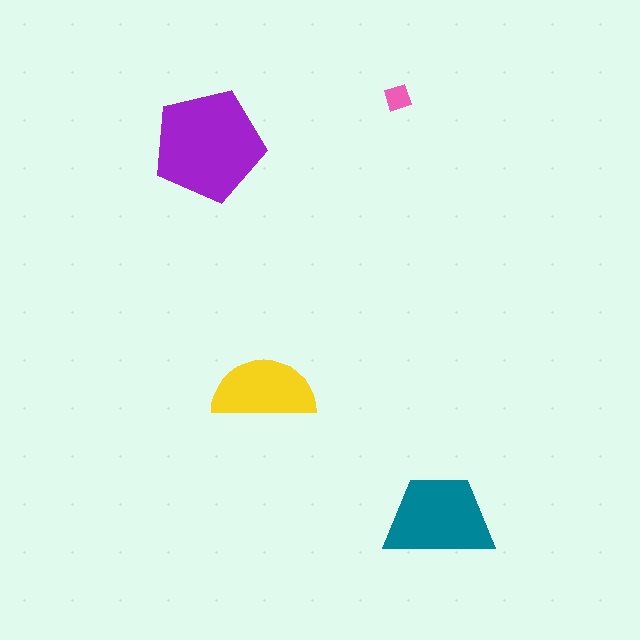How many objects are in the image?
There are 4 objects in the image.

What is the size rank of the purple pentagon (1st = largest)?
1st.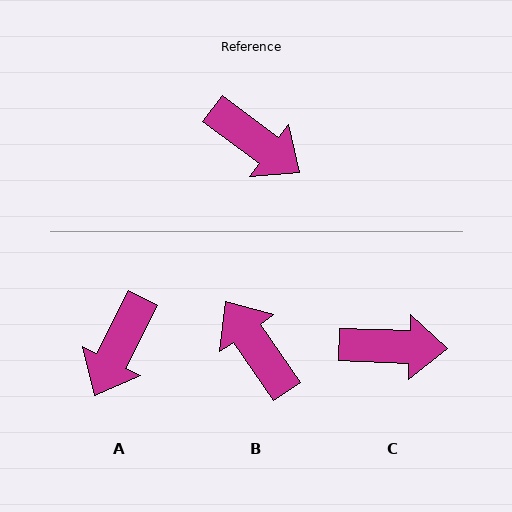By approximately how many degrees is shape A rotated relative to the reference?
Approximately 80 degrees clockwise.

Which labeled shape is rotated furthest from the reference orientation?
B, about 161 degrees away.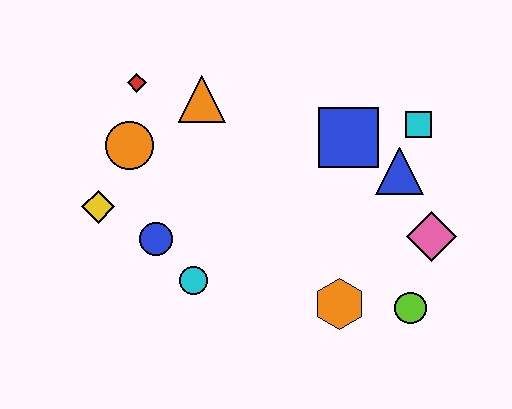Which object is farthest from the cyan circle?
The cyan square is farthest from the cyan circle.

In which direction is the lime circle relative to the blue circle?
The lime circle is to the right of the blue circle.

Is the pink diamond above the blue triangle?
No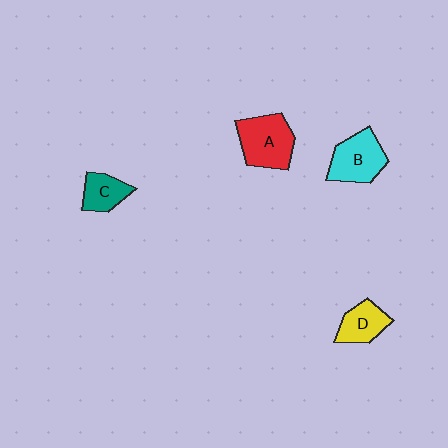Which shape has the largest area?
Shape A (red).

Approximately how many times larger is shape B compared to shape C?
Approximately 1.6 times.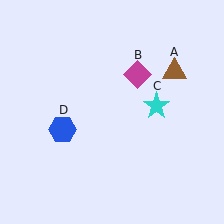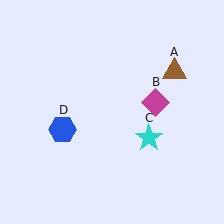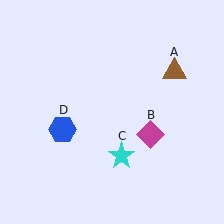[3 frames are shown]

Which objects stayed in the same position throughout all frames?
Brown triangle (object A) and blue hexagon (object D) remained stationary.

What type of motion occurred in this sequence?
The magenta diamond (object B), cyan star (object C) rotated clockwise around the center of the scene.